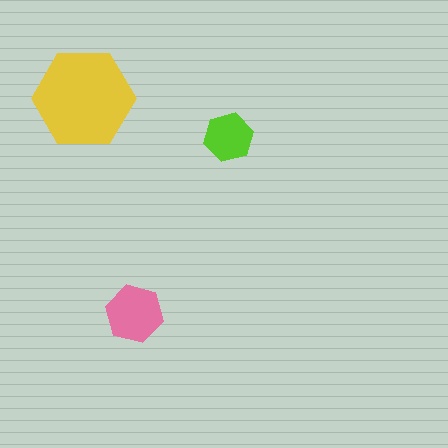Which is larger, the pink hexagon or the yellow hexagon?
The yellow one.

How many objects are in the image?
There are 3 objects in the image.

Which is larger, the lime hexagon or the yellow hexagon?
The yellow one.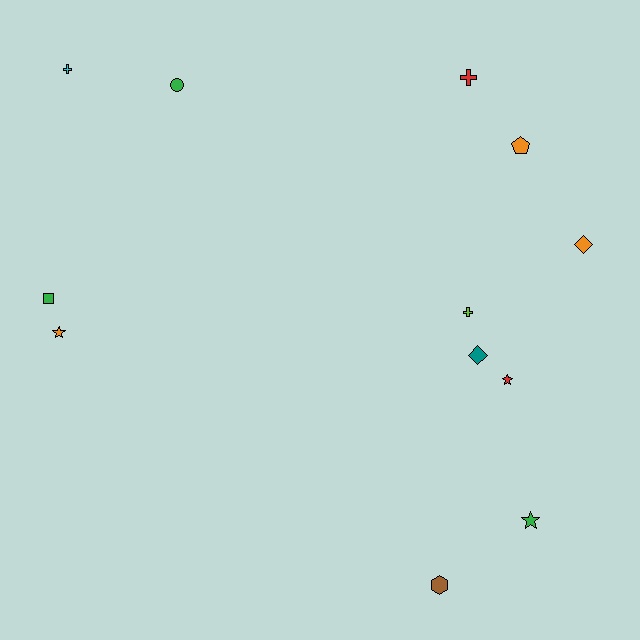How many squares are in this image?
There is 1 square.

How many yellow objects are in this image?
There are no yellow objects.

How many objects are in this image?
There are 12 objects.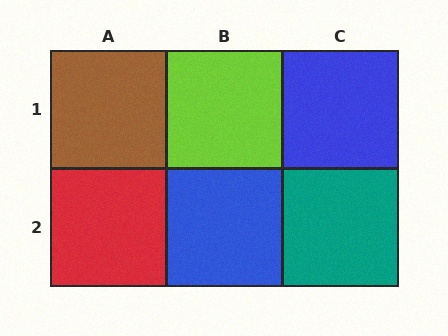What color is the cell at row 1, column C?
Blue.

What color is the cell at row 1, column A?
Brown.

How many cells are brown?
1 cell is brown.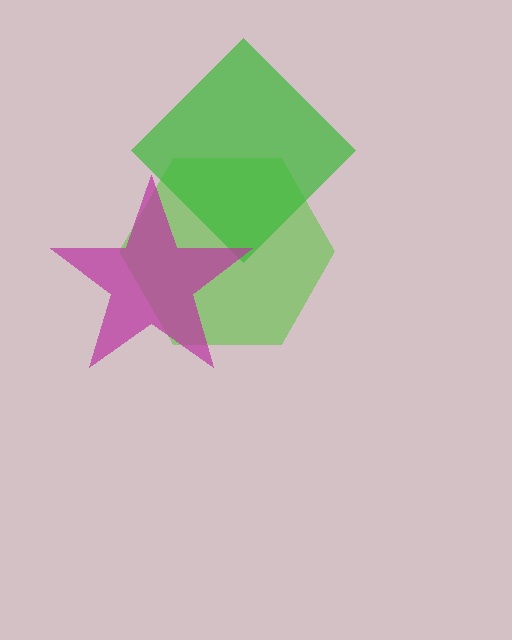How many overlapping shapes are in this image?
There are 3 overlapping shapes in the image.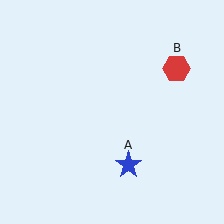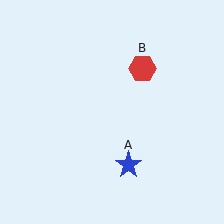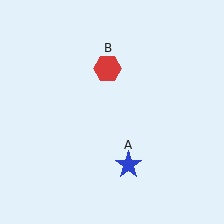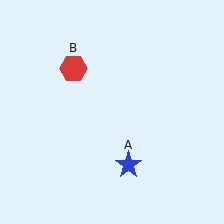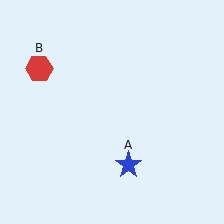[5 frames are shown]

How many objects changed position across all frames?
1 object changed position: red hexagon (object B).